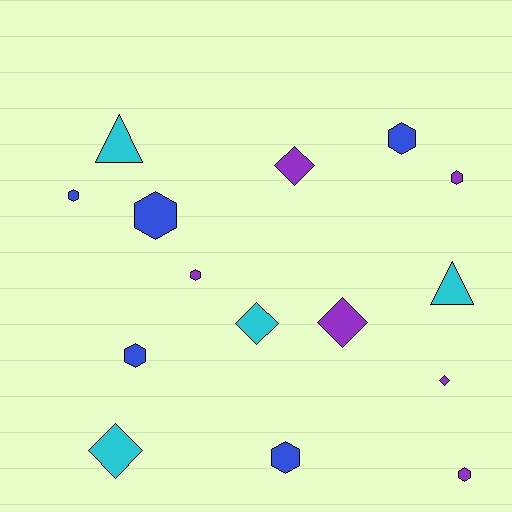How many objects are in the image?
There are 15 objects.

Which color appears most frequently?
Purple, with 6 objects.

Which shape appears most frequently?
Hexagon, with 8 objects.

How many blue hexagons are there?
There are 5 blue hexagons.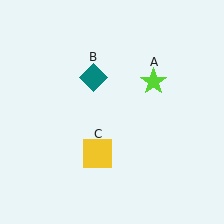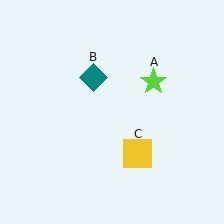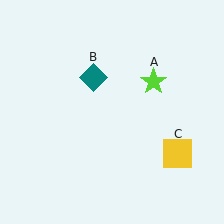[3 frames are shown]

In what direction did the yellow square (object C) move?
The yellow square (object C) moved right.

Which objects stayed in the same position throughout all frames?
Lime star (object A) and teal diamond (object B) remained stationary.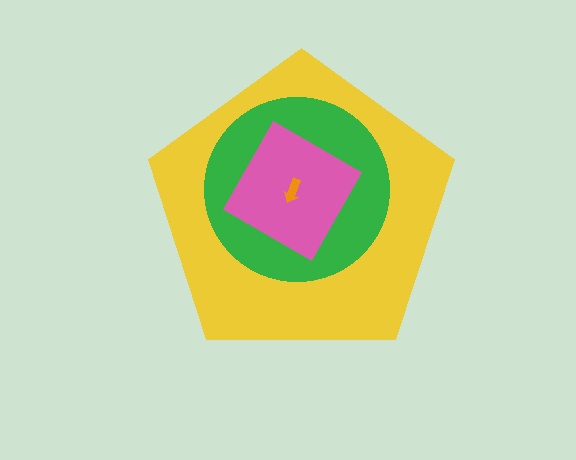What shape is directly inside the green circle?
The pink square.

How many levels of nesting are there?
4.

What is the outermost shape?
The yellow pentagon.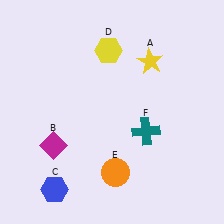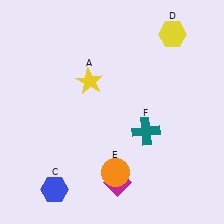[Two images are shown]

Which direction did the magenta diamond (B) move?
The magenta diamond (B) moved right.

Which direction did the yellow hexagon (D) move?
The yellow hexagon (D) moved right.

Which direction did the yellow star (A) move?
The yellow star (A) moved left.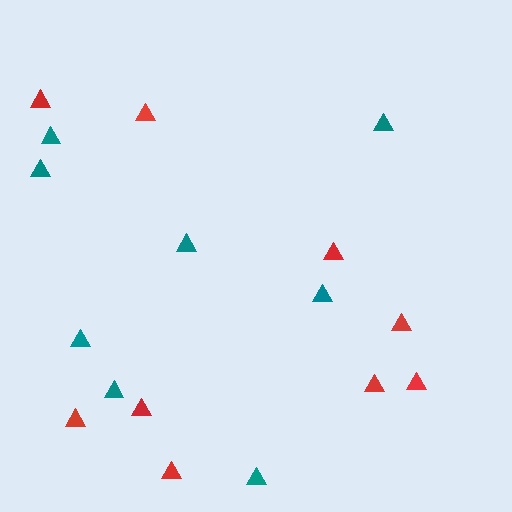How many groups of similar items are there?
There are 2 groups: one group of red triangles (9) and one group of teal triangles (8).